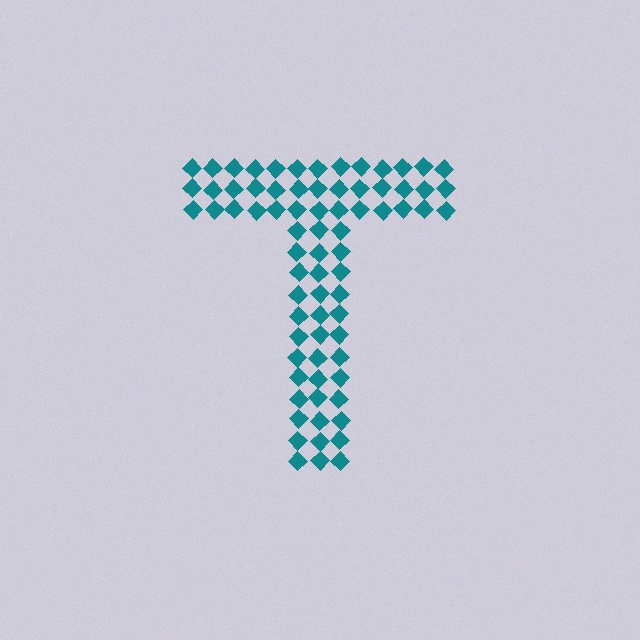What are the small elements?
The small elements are diamonds.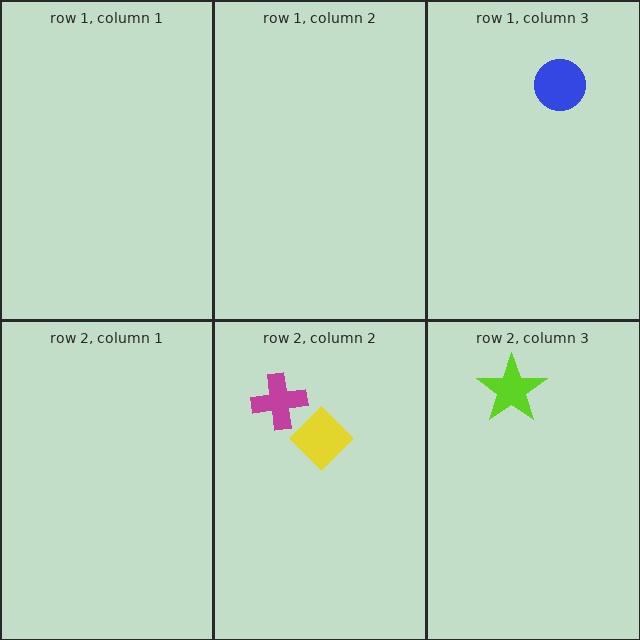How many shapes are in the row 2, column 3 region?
1.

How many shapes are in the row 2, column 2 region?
2.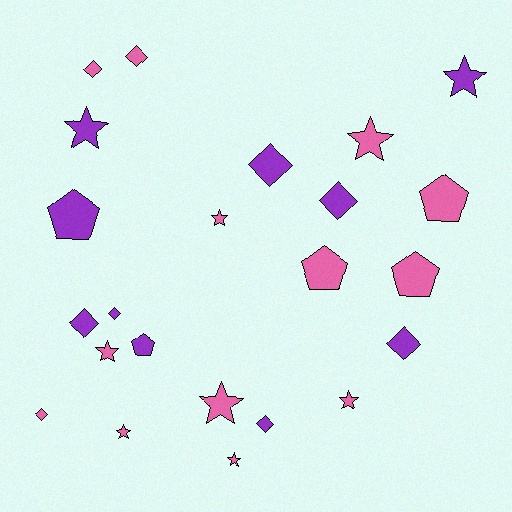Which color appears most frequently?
Pink, with 13 objects.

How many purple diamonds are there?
There are 6 purple diamonds.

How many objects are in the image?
There are 23 objects.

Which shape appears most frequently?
Diamond, with 9 objects.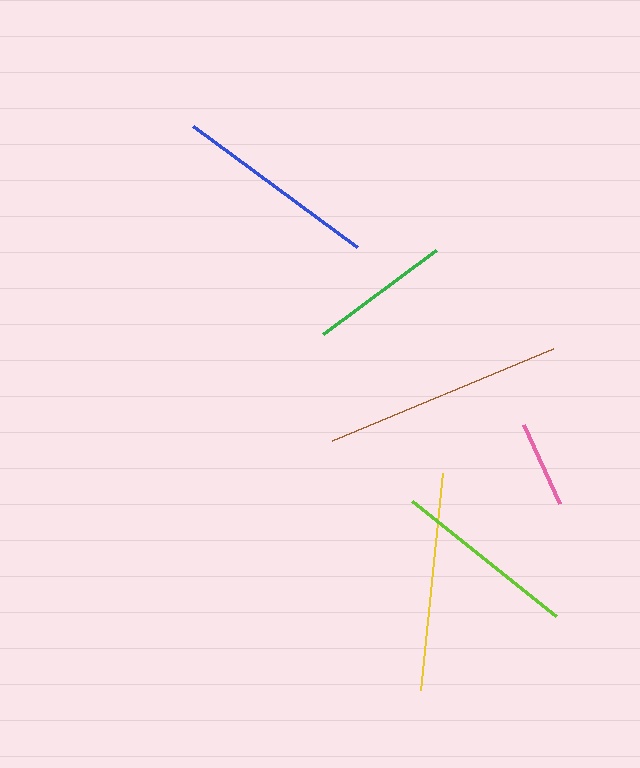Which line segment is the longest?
The brown line is the longest at approximately 239 pixels.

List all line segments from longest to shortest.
From longest to shortest: brown, yellow, blue, lime, green, pink.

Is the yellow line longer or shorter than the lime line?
The yellow line is longer than the lime line.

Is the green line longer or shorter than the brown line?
The brown line is longer than the green line.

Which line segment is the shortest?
The pink line is the shortest at approximately 87 pixels.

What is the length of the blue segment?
The blue segment is approximately 203 pixels long.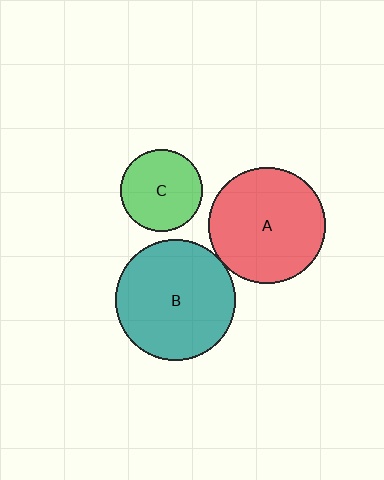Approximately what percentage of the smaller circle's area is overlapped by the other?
Approximately 5%.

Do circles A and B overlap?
Yes.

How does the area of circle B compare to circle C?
Approximately 2.2 times.